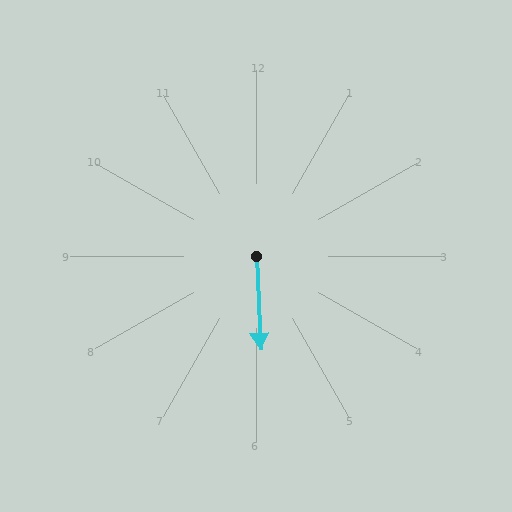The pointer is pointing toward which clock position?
Roughly 6 o'clock.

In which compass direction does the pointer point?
South.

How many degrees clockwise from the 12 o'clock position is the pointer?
Approximately 178 degrees.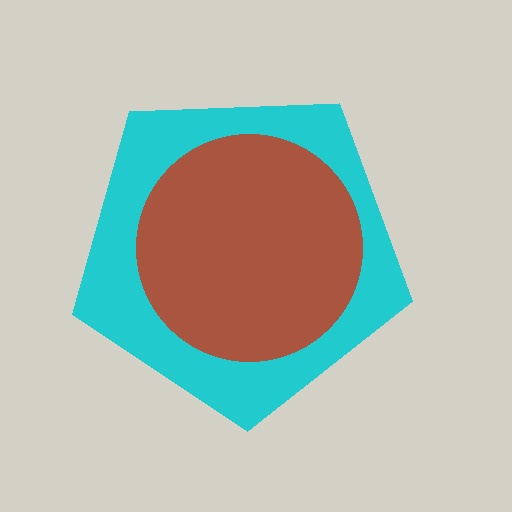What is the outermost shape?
The cyan pentagon.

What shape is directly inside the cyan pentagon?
The brown circle.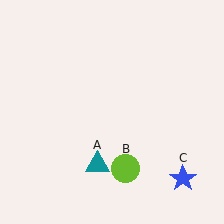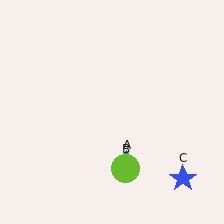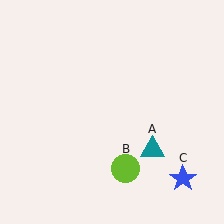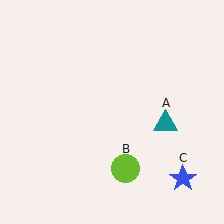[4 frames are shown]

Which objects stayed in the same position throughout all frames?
Lime circle (object B) and blue star (object C) remained stationary.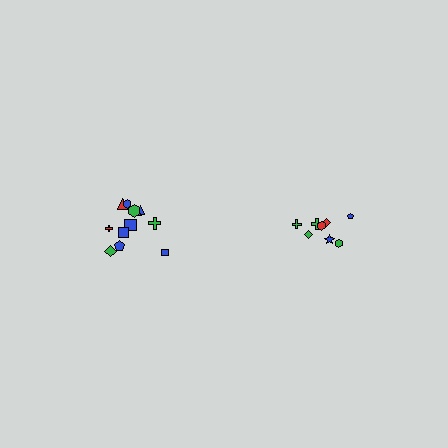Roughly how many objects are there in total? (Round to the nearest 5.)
Roughly 20 objects in total.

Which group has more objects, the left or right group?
The left group.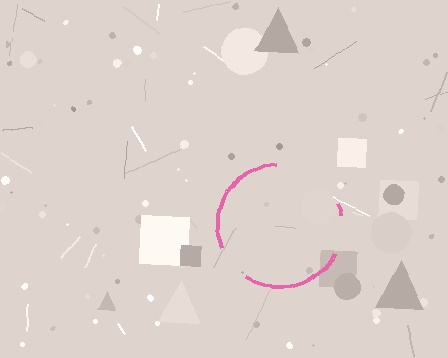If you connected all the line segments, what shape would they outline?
They would outline a circle.